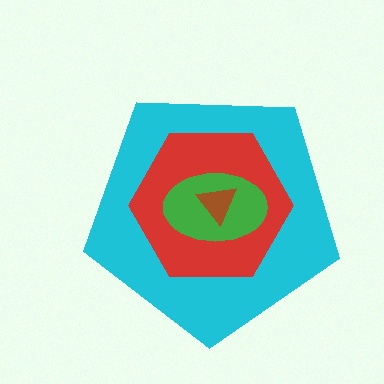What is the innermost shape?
The brown triangle.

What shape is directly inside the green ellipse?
The brown triangle.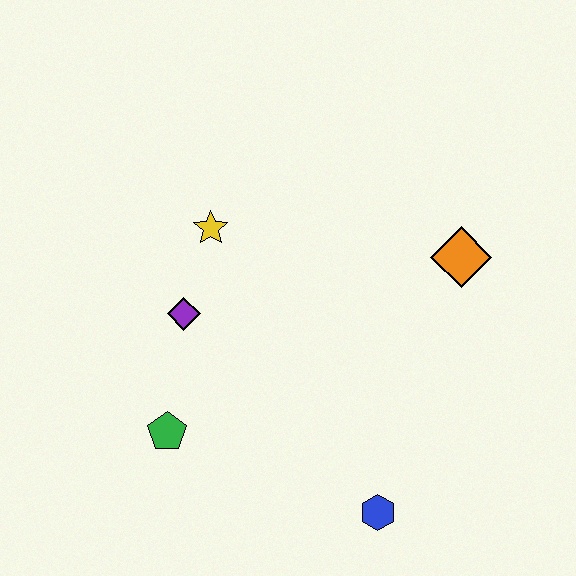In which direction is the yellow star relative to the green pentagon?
The yellow star is above the green pentagon.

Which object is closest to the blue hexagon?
The green pentagon is closest to the blue hexagon.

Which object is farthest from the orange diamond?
The green pentagon is farthest from the orange diamond.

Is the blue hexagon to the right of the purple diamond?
Yes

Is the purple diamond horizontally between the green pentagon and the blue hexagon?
Yes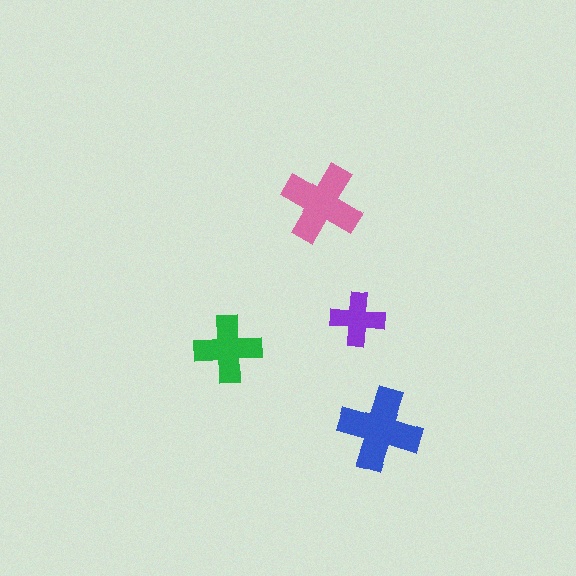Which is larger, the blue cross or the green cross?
The blue one.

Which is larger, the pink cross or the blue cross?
The blue one.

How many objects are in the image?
There are 4 objects in the image.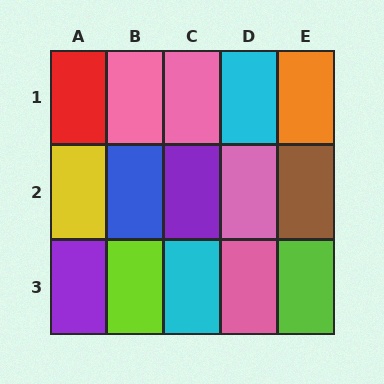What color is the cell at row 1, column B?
Pink.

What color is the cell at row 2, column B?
Blue.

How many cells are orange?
1 cell is orange.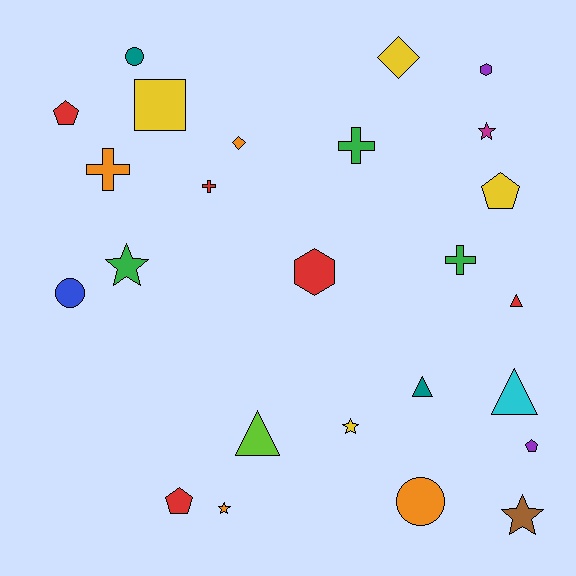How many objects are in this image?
There are 25 objects.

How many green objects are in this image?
There are 3 green objects.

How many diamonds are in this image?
There are 2 diamonds.